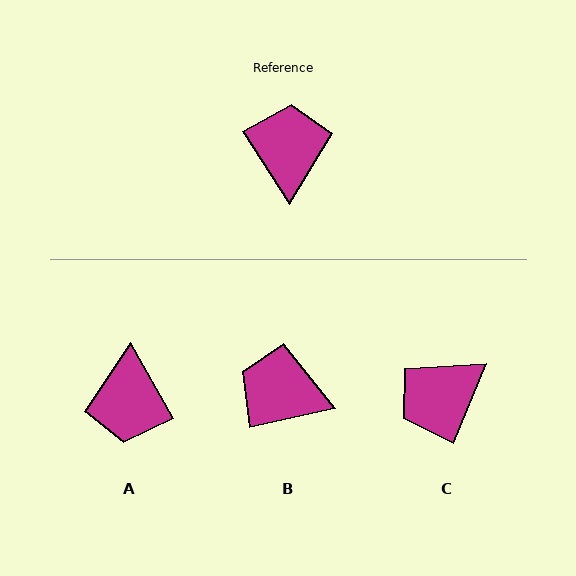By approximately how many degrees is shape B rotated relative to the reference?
Approximately 69 degrees counter-clockwise.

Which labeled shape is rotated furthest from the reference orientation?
A, about 177 degrees away.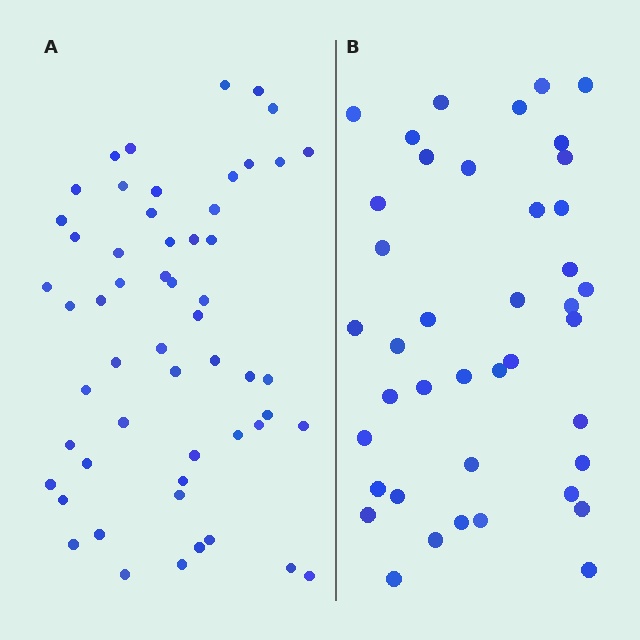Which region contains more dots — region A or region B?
Region A (the left region) has more dots.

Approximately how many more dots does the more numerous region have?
Region A has approximately 15 more dots than region B.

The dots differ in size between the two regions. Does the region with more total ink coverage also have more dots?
No. Region B has more total ink coverage because its dots are larger, but region A actually contains more individual dots. Total area can be misleading — the number of items is what matters here.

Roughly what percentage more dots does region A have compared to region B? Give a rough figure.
About 35% more.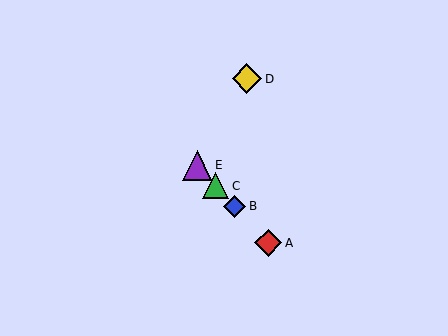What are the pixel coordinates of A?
Object A is at (268, 243).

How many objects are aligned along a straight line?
4 objects (A, B, C, E) are aligned along a straight line.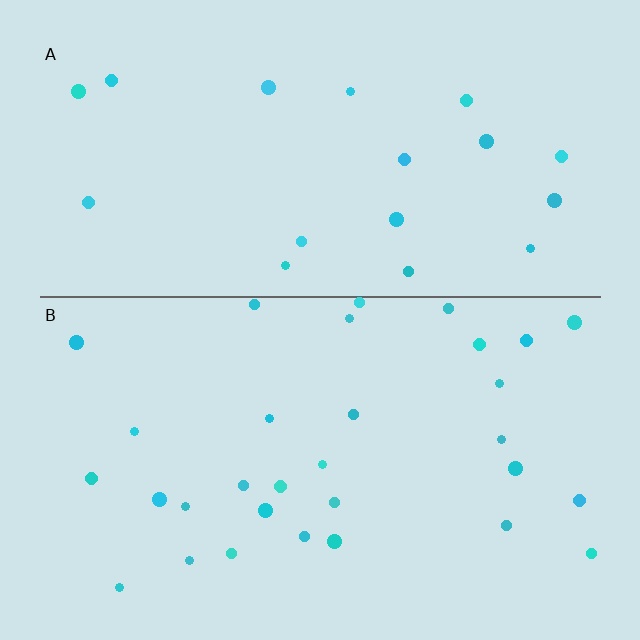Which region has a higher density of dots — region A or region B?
B (the bottom).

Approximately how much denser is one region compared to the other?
Approximately 1.7× — region B over region A.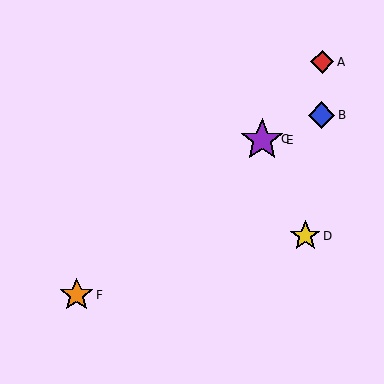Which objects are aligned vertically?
Objects C, E are aligned vertically.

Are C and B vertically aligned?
No, C is at x≈262 and B is at x≈321.